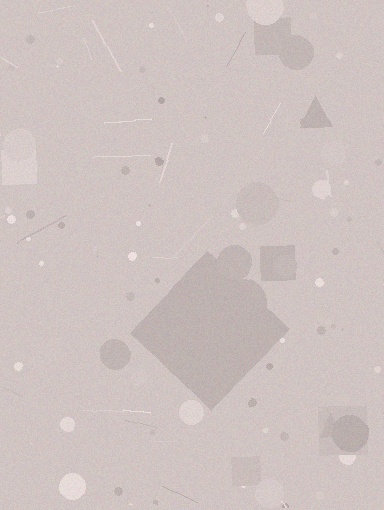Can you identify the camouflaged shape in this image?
The camouflaged shape is a diamond.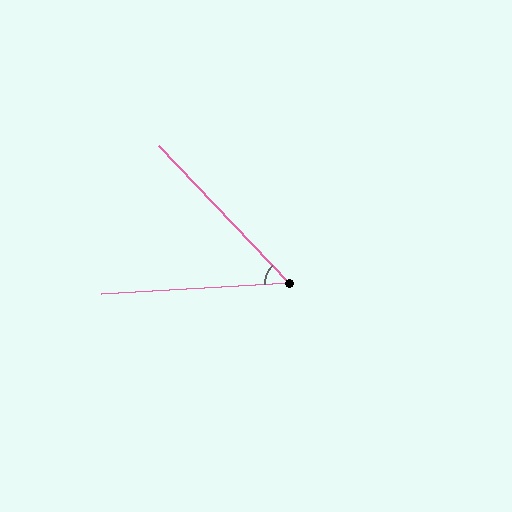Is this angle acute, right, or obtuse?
It is acute.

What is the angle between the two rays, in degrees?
Approximately 50 degrees.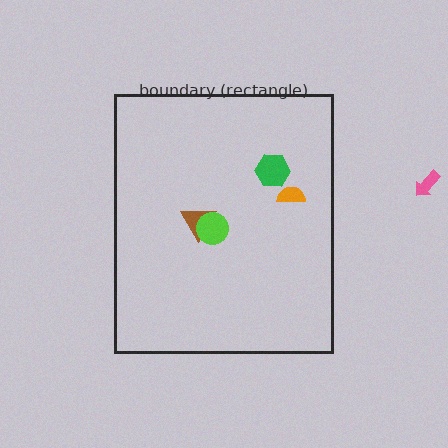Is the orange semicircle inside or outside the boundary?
Inside.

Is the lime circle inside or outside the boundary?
Inside.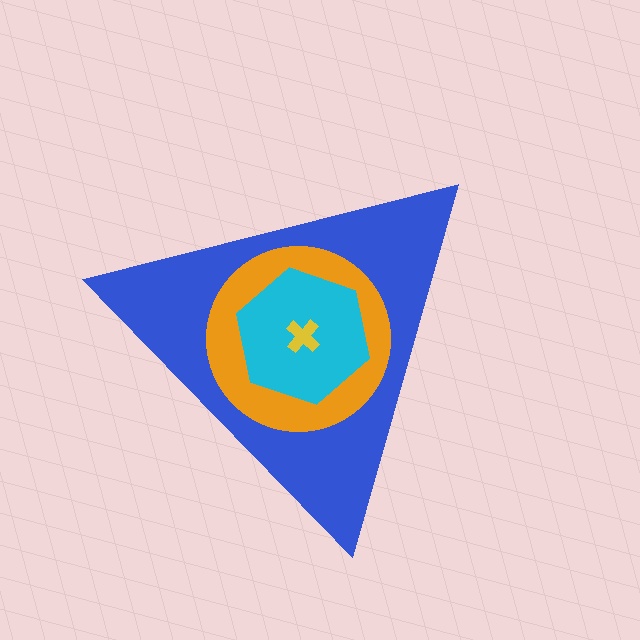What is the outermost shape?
The blue triangle.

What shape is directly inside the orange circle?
The cyan hexagon.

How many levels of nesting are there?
4.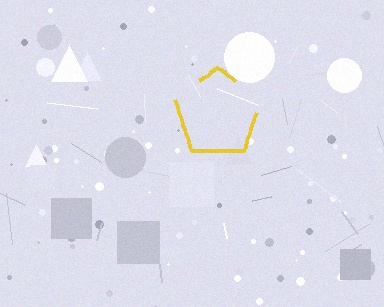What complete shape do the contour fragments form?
The contour fragments form a pentagon.